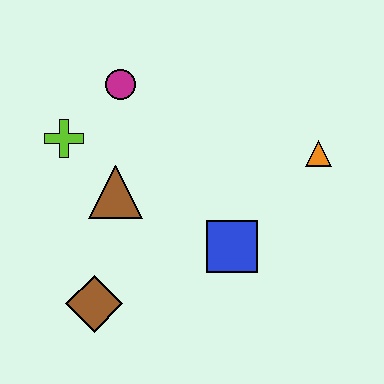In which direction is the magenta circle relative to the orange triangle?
The magenta circle is to the left of the orange triangle.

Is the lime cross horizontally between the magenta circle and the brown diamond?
No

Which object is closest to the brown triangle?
The lime cross is closest to the brown triangle.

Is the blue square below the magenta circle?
Yes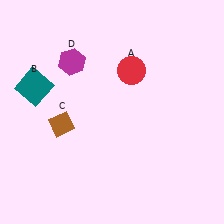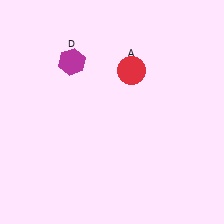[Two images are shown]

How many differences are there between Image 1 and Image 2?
There are 2 differences between the two images.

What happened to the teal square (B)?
The teal square (B) was removed in Image 2. It was in the top-left area of Image 1.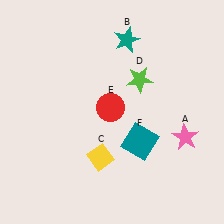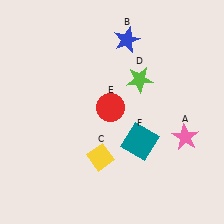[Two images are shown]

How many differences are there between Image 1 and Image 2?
There is 1 difference between the two images.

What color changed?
The star (B) changed from teal in Image 1 to blue in Image 2.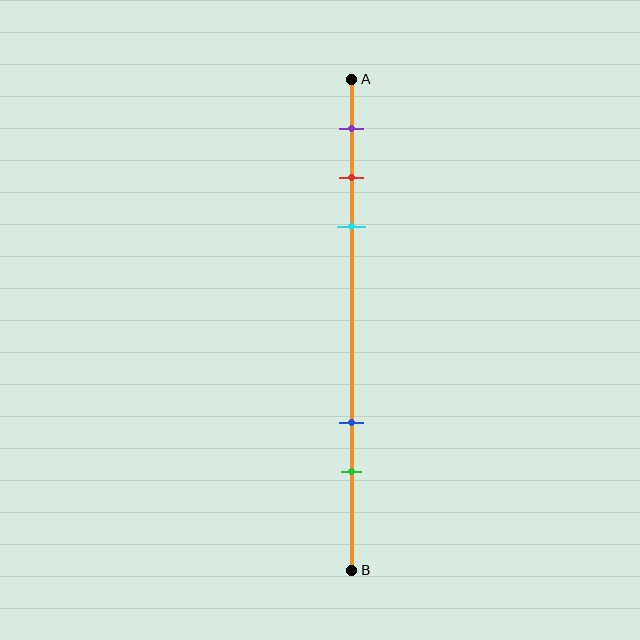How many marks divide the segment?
There are 5 marks dividing the segment.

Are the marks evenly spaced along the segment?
No, the marks are not evenly spaced.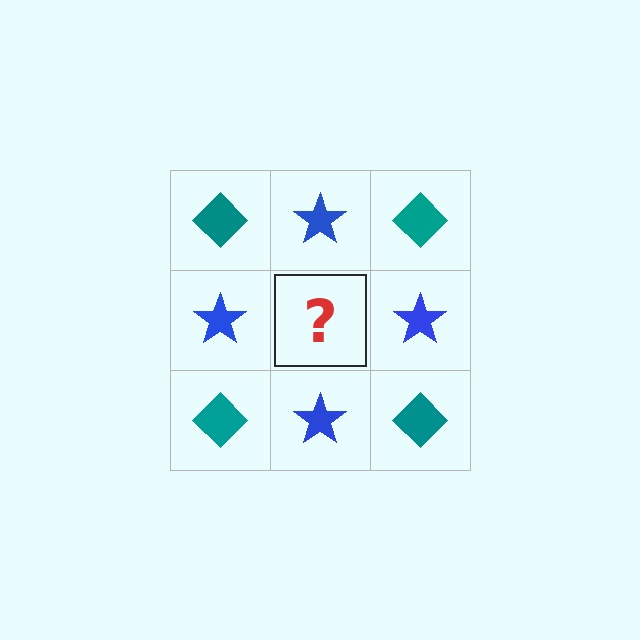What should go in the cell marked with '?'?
The missing cell should contain a teal diamond.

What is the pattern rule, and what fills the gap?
The rule is that it alternates teal diamond and blue star in a checkerboard pattern. The gap should be filled with a teal diamond.